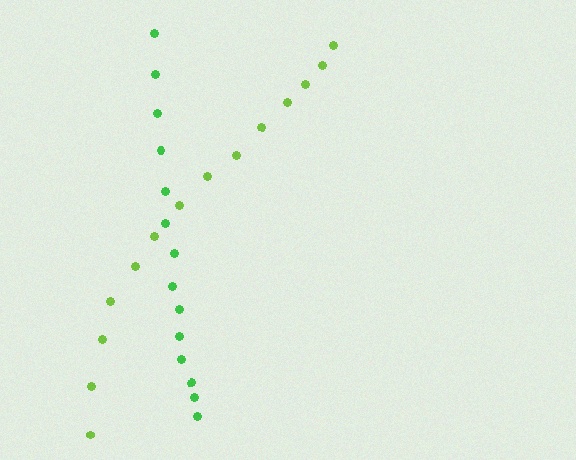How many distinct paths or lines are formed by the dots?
There are 2 distinct paths.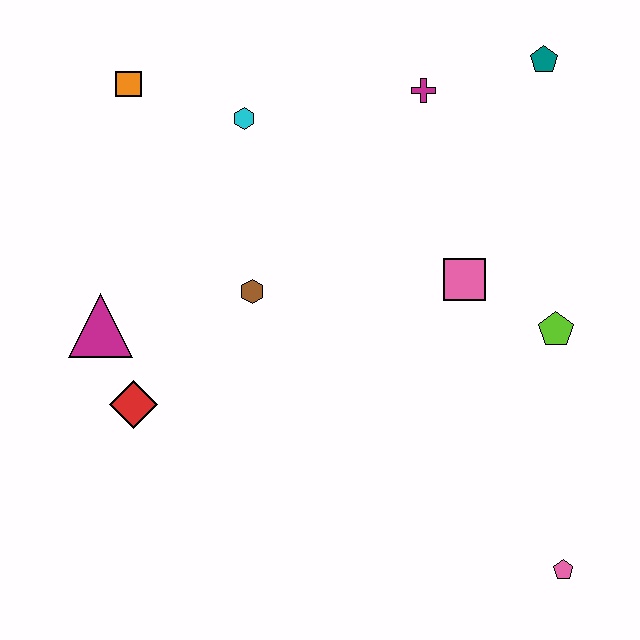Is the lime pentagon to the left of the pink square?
No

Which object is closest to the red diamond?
The magenta triangle is closest to the red diamond.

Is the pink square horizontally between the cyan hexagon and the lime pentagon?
Yes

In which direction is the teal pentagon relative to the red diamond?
The teal pentagon is to the right of the red diamond.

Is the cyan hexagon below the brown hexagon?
No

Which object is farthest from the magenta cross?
The pink pentagon is farthest from the magenta cross.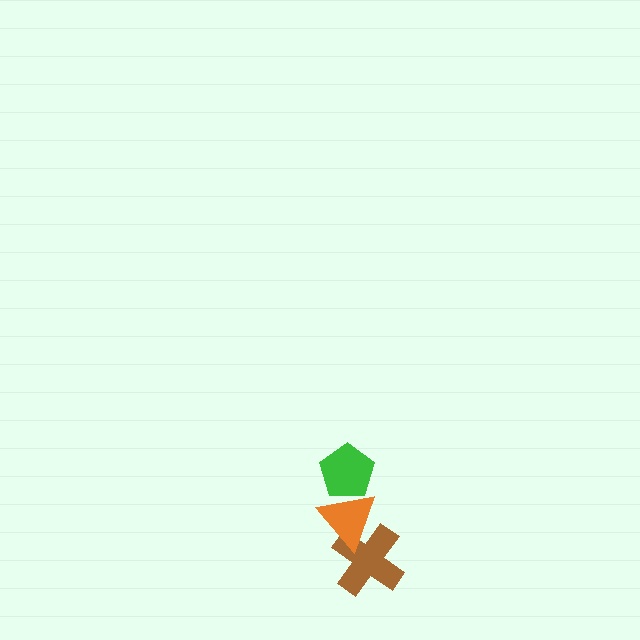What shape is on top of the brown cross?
The orange triangle is on top of the brown cross.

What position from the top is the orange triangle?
The orange triangle is 2nd from the top.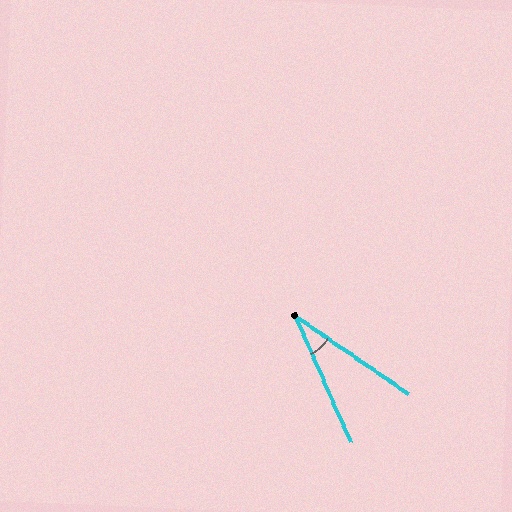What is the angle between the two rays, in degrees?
Approximately 32 degrees.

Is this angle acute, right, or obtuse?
It is acute.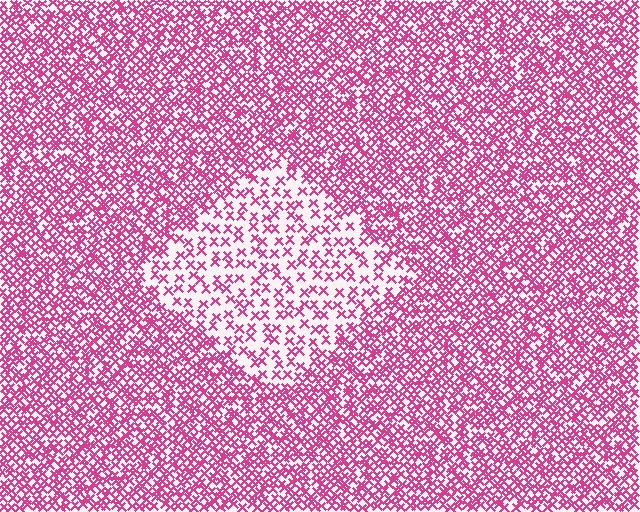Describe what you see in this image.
The image contains small magenta elements arranged at two different densities. A diamond-shaped region is visible where the elements are less densely packed than the surrounding area.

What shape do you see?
I see a diamond.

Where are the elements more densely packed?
The elements are more densely packed outside the diamond boundary.